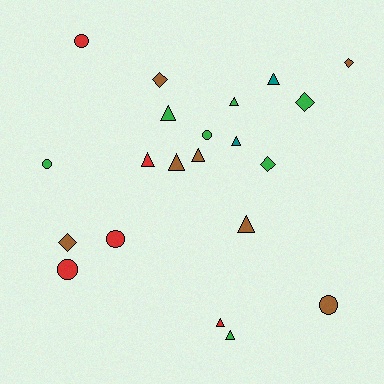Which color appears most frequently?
Green, with 7 objects.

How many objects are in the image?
There are 21 objects.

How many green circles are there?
There are 2 green circles.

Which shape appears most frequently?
Triangle, with 10 objects.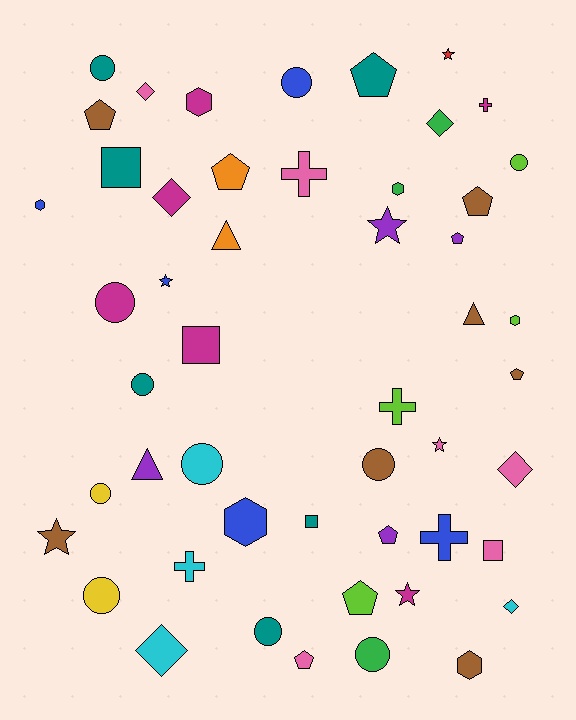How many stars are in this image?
There are 6 stars.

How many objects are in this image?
There are 50 objects.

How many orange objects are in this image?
There are 2 orange objects.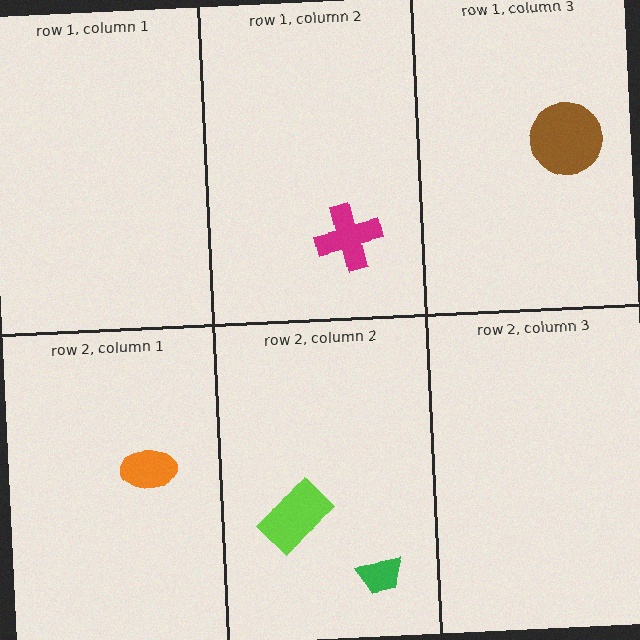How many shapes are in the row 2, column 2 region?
2.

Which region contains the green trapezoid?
The row 2, column 2 region.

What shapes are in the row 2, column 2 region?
The green trapezoid, the lime rectangle.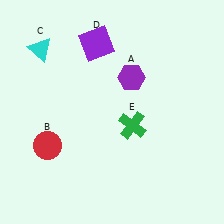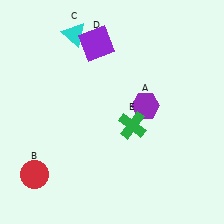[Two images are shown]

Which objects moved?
The objects that moved are: the purple hexagon (A), the red circle (B), the cyan triangle (C).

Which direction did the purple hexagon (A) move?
The purple hexagon (A) moved down.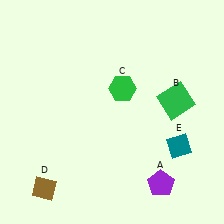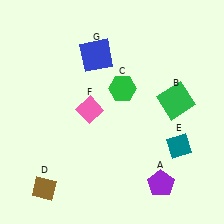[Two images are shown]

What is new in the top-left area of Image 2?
A pink diamond (F) was added in the top-left area of Image 2.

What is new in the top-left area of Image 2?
A blue square (G) was added in the top-left area of Image 2.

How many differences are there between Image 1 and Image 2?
There are 2 differences between the two images.